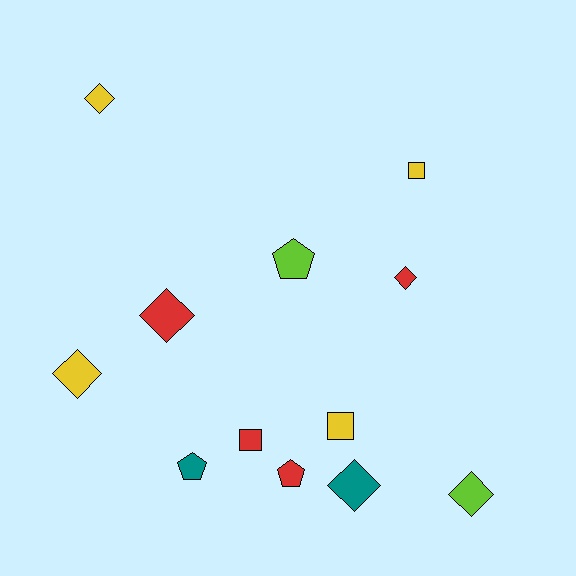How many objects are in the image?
There are 12 objects.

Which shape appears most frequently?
Diamond, with 6 objects.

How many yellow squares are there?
There are 2 yellow squares.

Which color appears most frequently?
Yellow, with 4 objects.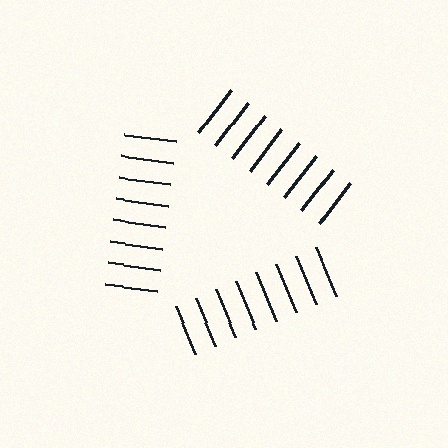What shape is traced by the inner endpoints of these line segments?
An illusory triangle — the line segments terminate on its edges but no continuous stroke is drawn.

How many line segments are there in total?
24 — 8 along each of the 3 edges.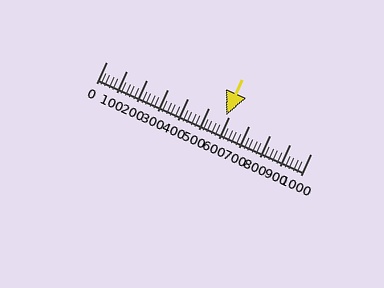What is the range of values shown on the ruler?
The ruler shows values from 0 to 1000.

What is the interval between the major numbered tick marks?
The major tick marks are spaced 100 units apart.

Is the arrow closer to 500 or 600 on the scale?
The arrow is closer to 600.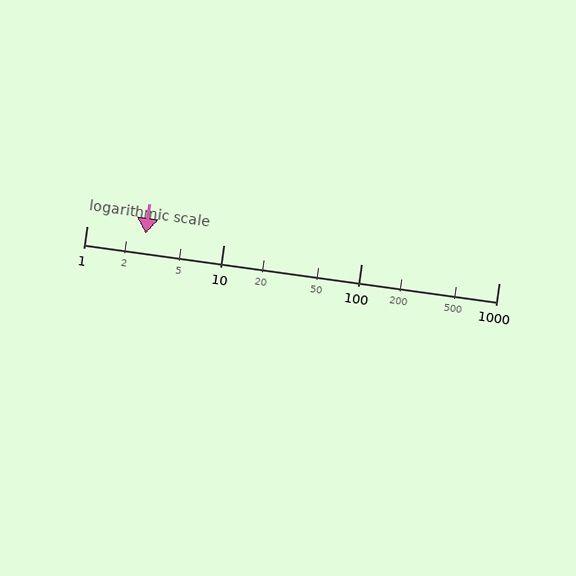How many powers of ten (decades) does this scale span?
The scale spans 3 decades, from 1 to 1000.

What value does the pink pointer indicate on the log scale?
The pointer indicates approximately 2.7.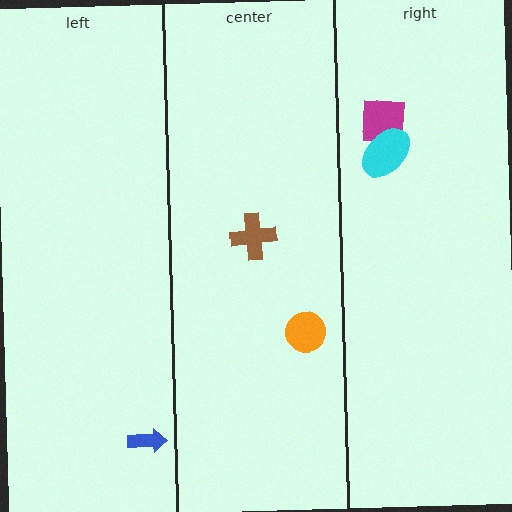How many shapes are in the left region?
1.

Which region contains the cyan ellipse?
The right region.